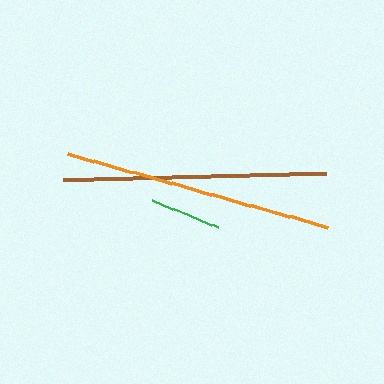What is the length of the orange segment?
The orange segment is approximately 270 pixels long.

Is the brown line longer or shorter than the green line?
The brown line is longer than the green line.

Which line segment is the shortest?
The green line is the shortest at approximately 71 pixels.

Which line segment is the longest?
The orange line is the longest at approximately 270 pixels.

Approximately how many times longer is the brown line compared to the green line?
The brown line is approximately 3.7 times the length of the green line.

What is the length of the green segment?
The green segment is approximately 71 pixels long.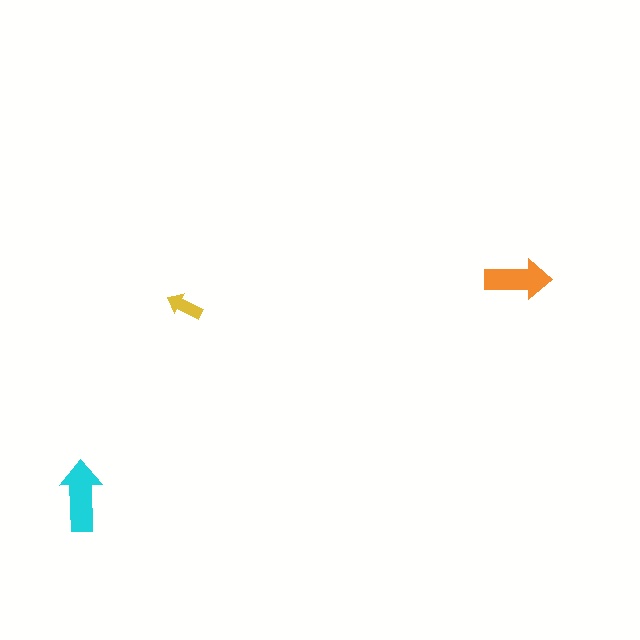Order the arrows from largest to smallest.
the cyan one, the orange one, the yellow one.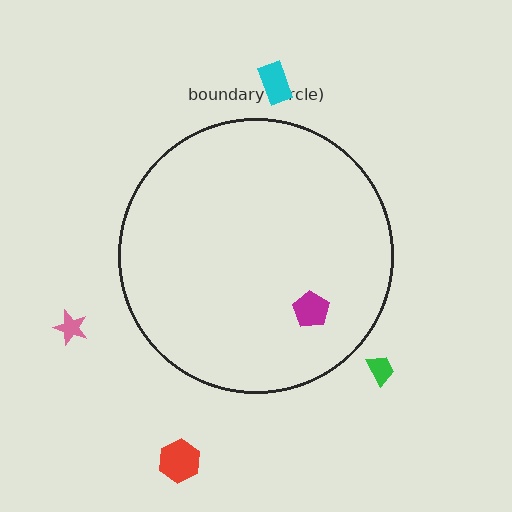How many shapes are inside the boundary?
1 inside, 4 outside.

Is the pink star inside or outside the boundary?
Outside.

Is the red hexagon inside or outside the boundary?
Outside.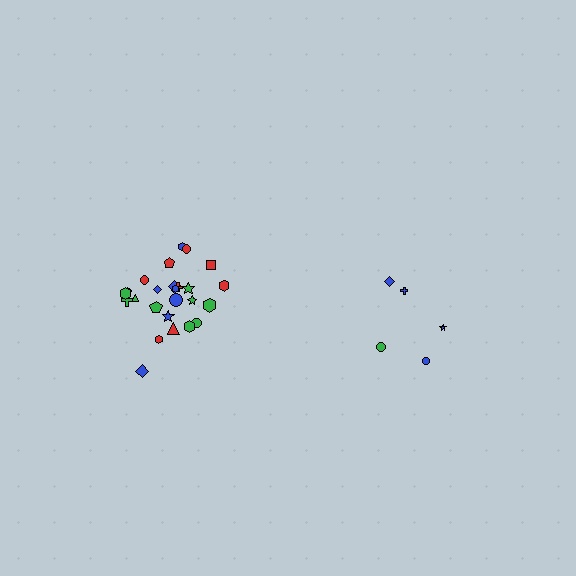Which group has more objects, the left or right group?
The left group.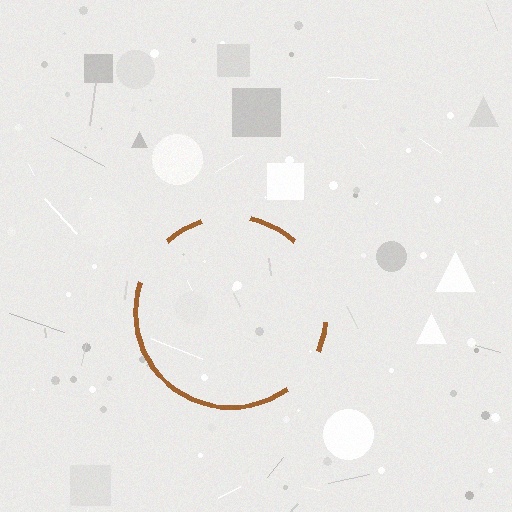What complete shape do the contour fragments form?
The contour fragments form a circle.